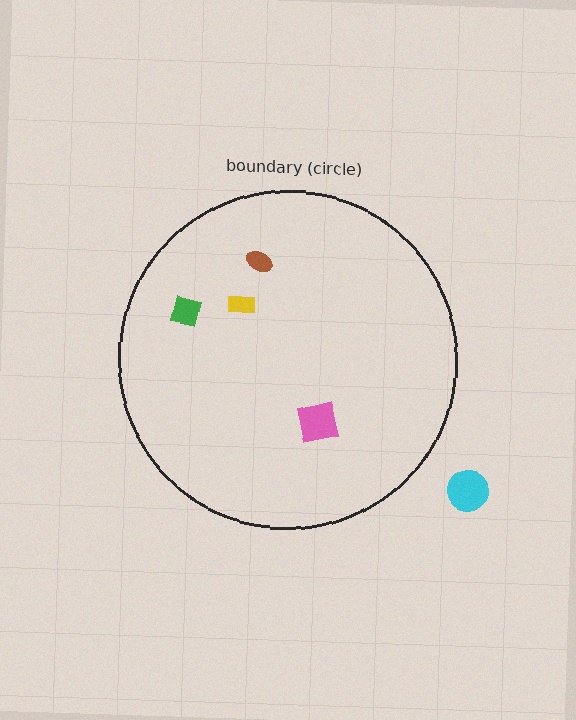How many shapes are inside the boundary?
4 inside, 1 outside.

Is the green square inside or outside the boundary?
Inside.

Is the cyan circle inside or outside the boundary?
Outside.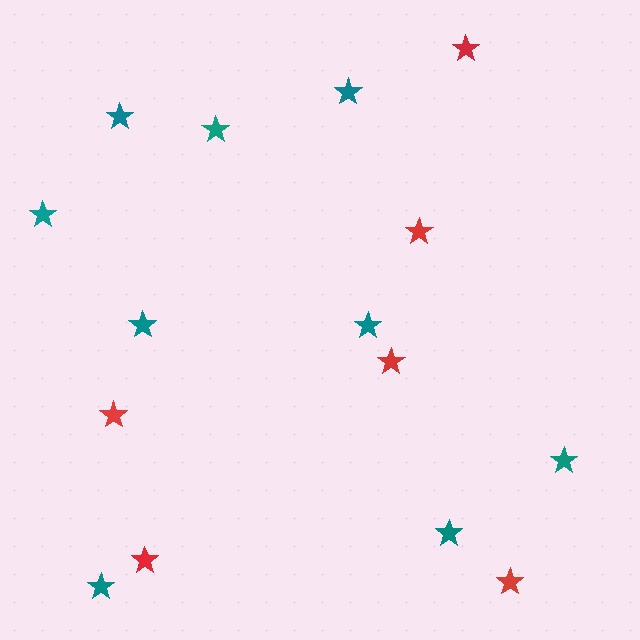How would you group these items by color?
There are 2 groups: one group of teal stars (9) and one group of red stars (6).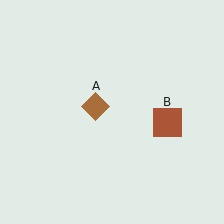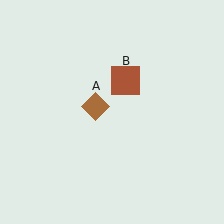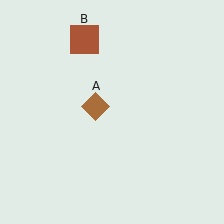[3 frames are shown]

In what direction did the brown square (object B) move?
The brown square (object B) moved up and to the left.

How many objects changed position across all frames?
1 object changed position: brown square (object B).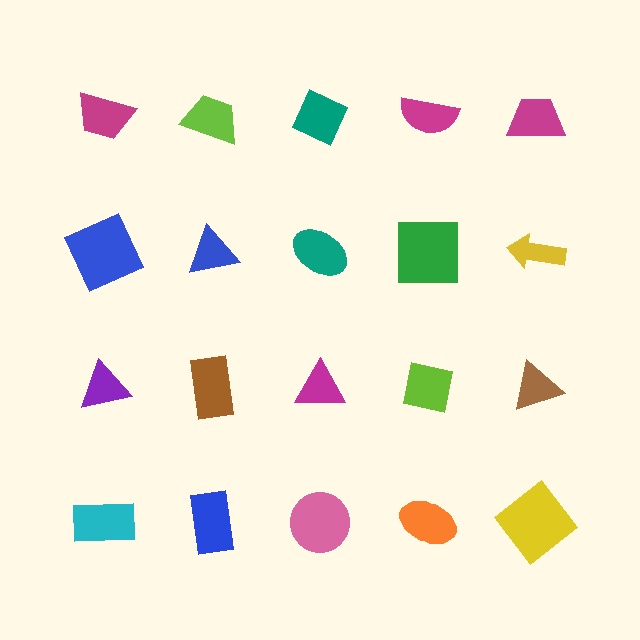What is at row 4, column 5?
A yellow diamond.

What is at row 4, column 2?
A blue rectangle.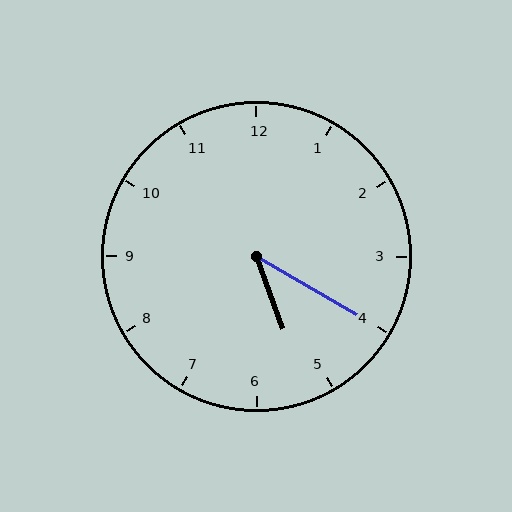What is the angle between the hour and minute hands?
Approximately 40 degrees.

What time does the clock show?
5:20.